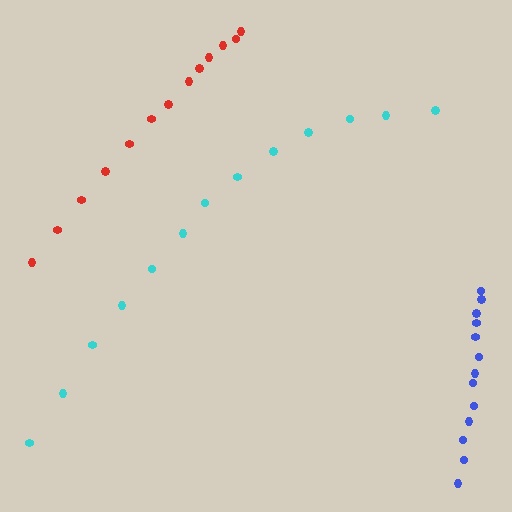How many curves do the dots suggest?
There are 3 distinct paths.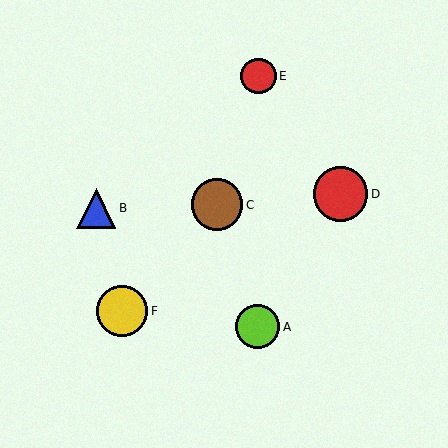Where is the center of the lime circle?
The center of the lime circle is at (258, 327).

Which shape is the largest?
The red circle (labeled D) is the largest.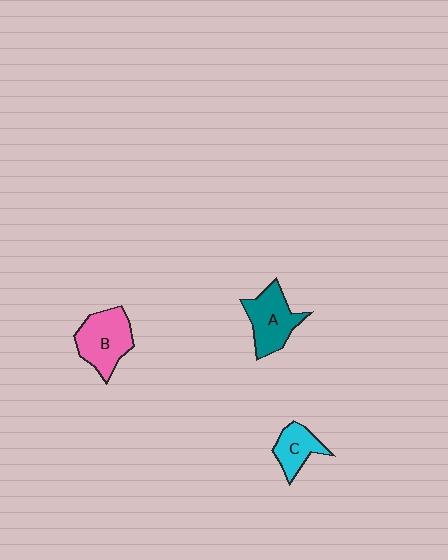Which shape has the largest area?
Shape B (pink).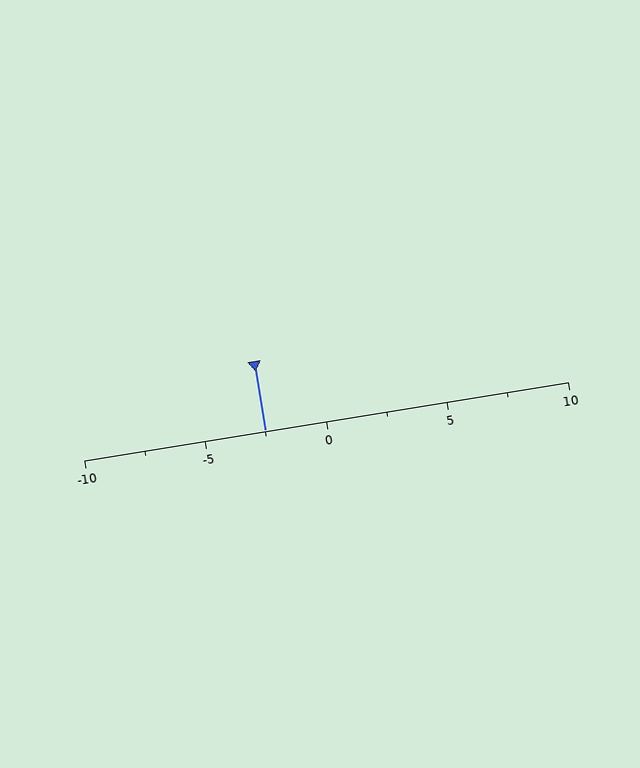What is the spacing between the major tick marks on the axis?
The major ticks are spaced 5 apart.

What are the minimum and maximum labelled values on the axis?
The axis runs from -10 to 10.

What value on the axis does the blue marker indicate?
The marker indicates approximately -2.5.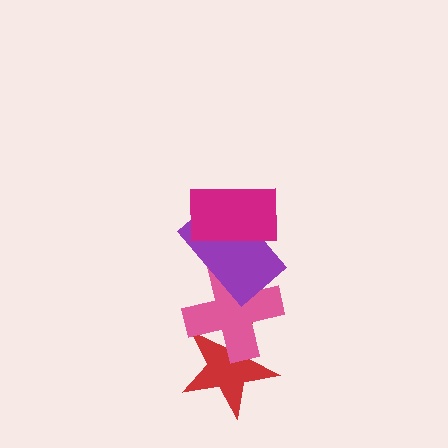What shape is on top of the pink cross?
The purple rectangle is on top of the pink cross.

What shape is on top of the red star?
The pink cross is on top of the red star.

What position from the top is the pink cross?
The pink cross is 3rd from the top.